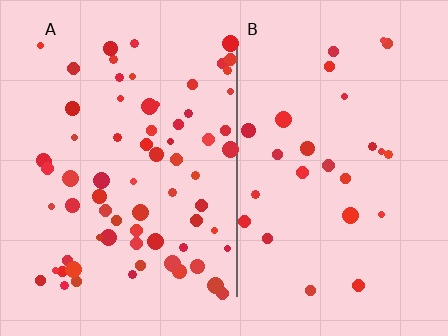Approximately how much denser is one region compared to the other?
Approximately 2.7× — region A over region B.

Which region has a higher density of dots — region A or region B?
A (the left).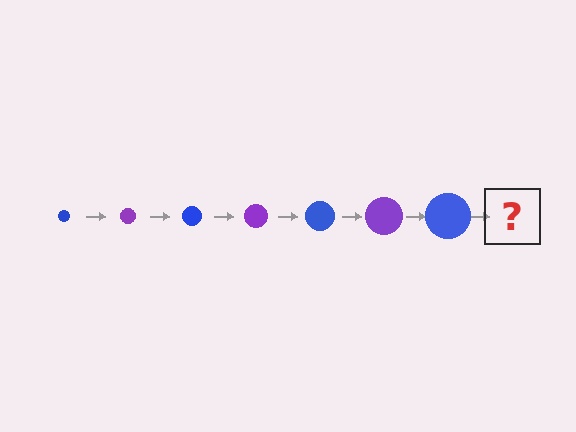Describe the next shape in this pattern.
It should be a purple circle, larger than the previous one.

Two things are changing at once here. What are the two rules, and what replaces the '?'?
The two rules are that the circle grows larger each step and the color cycles through blue and purple. The '?' should be a purple circle, larger than the previous one.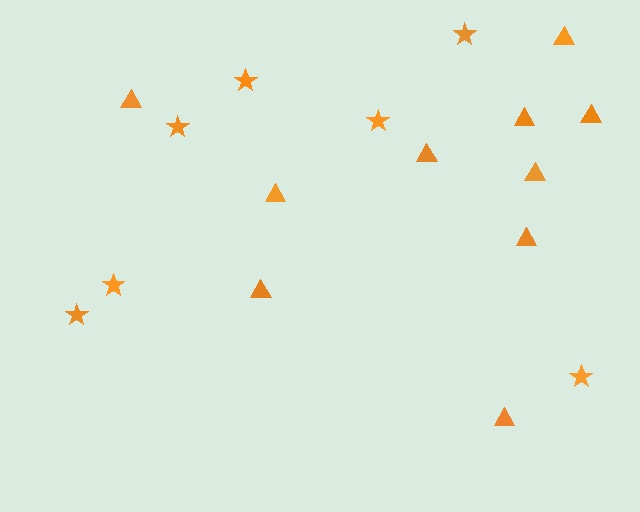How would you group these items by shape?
There are 2 groups: one group of triangles (10) and one group of stars (7).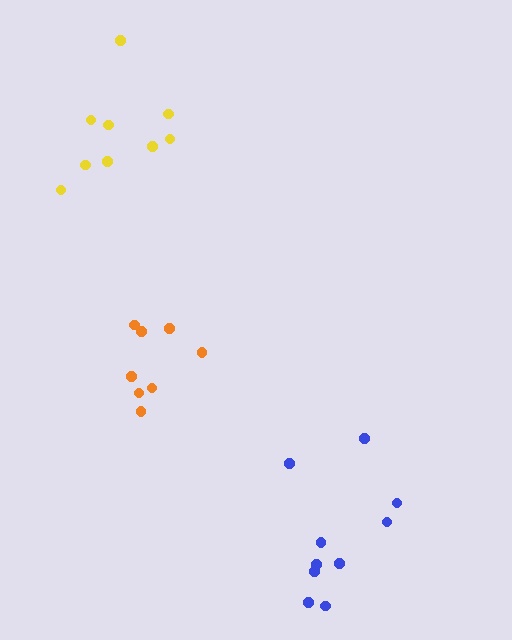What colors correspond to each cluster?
The clusters are colored: orange, yellow, blue.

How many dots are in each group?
Group 1: 8 dots, Group 2: 9 dots, Group 3: 10 dots (27 total).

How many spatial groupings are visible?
There are 3 spatial groupings.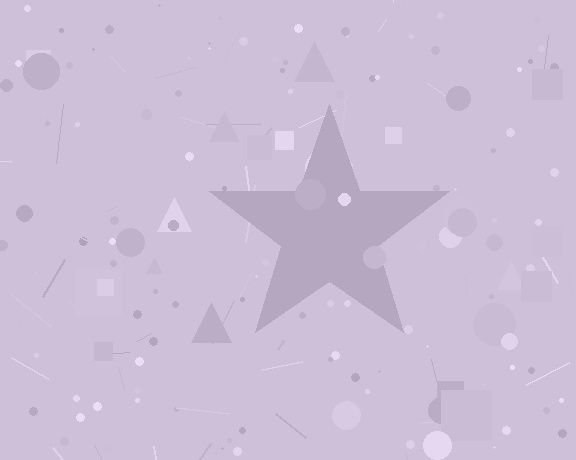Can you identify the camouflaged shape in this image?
The camouflaged shape is a star.